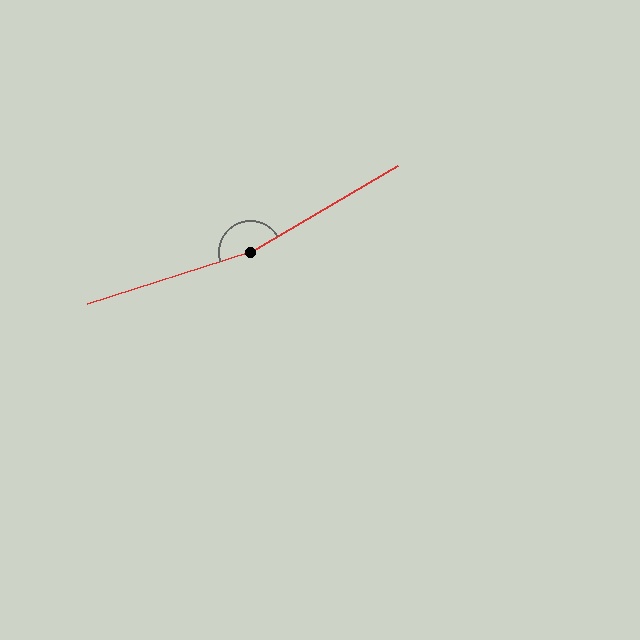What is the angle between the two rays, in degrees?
Approximately 167 degrees.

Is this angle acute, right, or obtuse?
It is obtuse.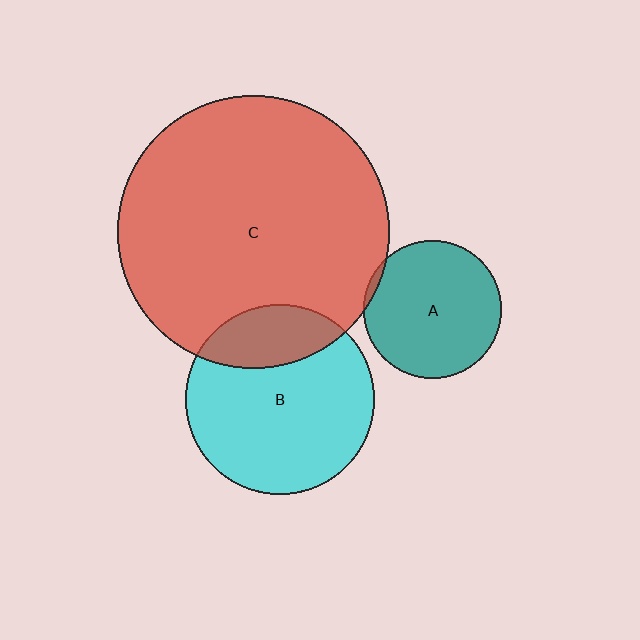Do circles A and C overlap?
Yes.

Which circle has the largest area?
Circle C (red).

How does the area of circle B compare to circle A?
Approximately 1.9 times.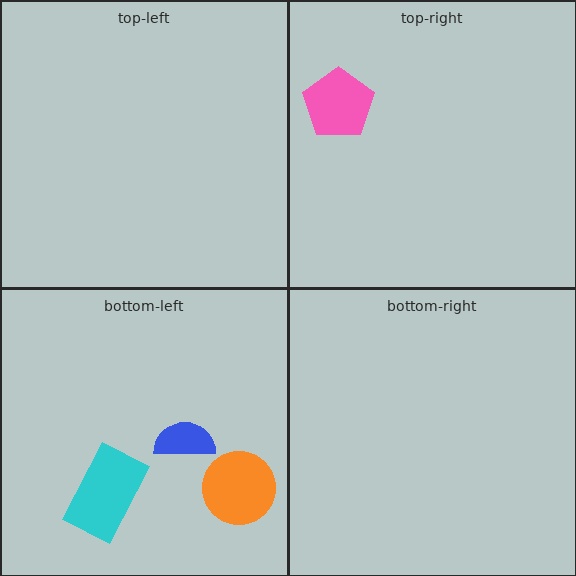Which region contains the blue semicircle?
The bottom-left region.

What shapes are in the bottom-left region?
The blue semicircle, the cyan rectangle, the orange circle.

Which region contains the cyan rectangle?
The bottom-left region.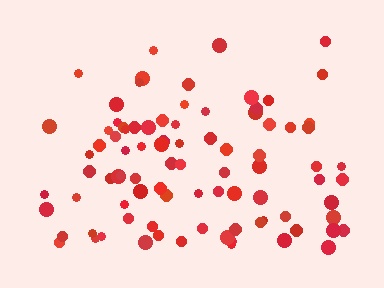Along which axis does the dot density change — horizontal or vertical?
Vertical.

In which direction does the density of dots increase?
From top to bottom, with the bottom side densest.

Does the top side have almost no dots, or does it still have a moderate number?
Still a moderate number, just noticeably fewer than the bottom.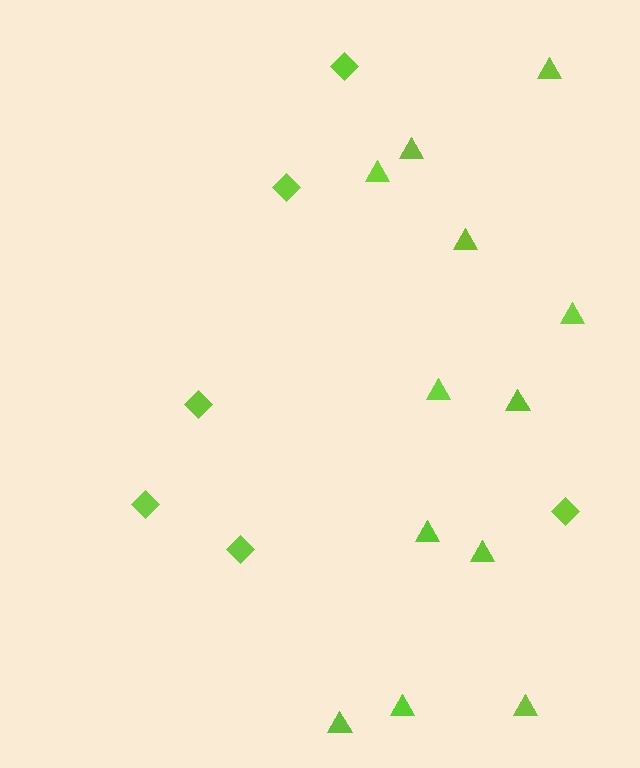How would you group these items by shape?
There are 2 groups: one group of triangles (12) and one group of diamonds (6).